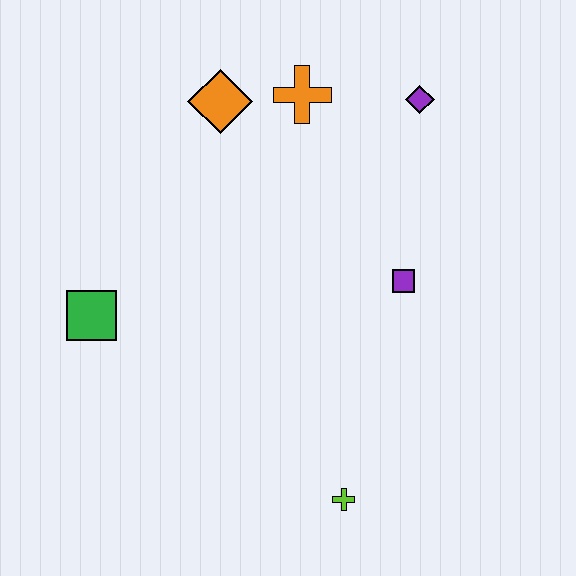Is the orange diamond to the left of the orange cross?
Yes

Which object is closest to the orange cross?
The orange diamond is closest to the orange cross.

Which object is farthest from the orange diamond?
The lime cross is farthest from the orange diamond.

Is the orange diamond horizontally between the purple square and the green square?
Yes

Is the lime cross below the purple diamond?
Yes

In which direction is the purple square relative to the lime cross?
The purple square is above the lime cross.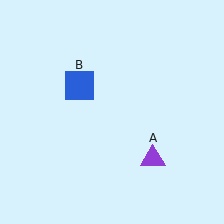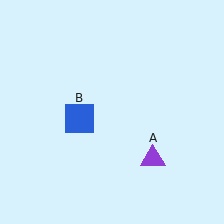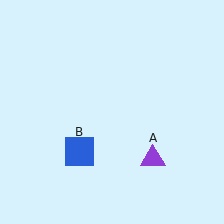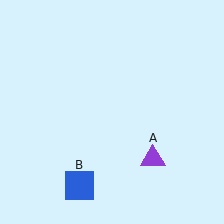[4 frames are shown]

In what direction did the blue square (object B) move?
The blue square (object B) moved down.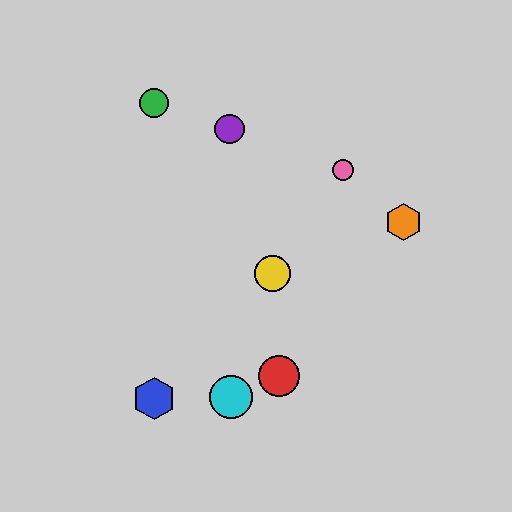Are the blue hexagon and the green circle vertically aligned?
Yes, both are at x≈154.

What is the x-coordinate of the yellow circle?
The yellow circle is at x≈273.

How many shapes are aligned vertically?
2 shapes (the blue hexagon, the green circle) are aligned vertically.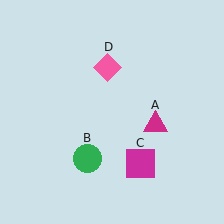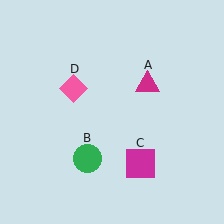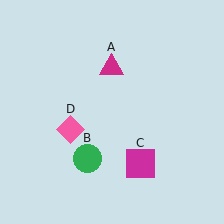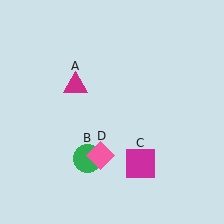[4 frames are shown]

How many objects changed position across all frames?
2 objects changed position: magenta triangle (object A), pink diamond (object D).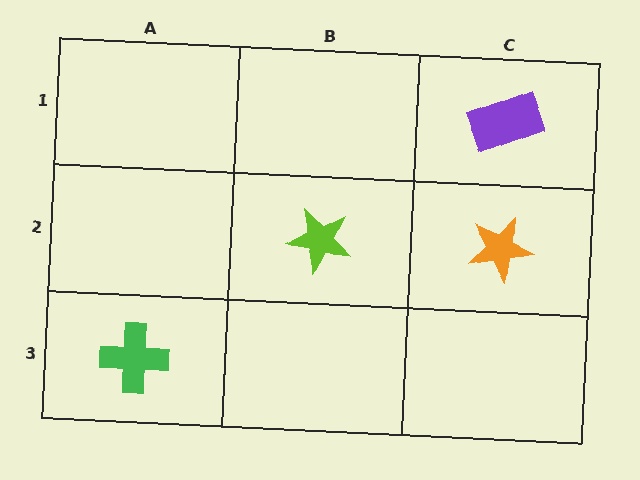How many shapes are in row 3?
1 shape.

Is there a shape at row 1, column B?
No, that cell is empty.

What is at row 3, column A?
A green cross.